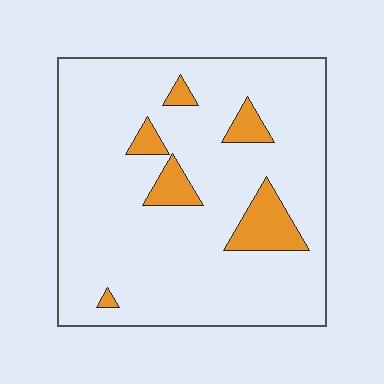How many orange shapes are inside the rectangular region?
6.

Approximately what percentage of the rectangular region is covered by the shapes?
Approximately 10%.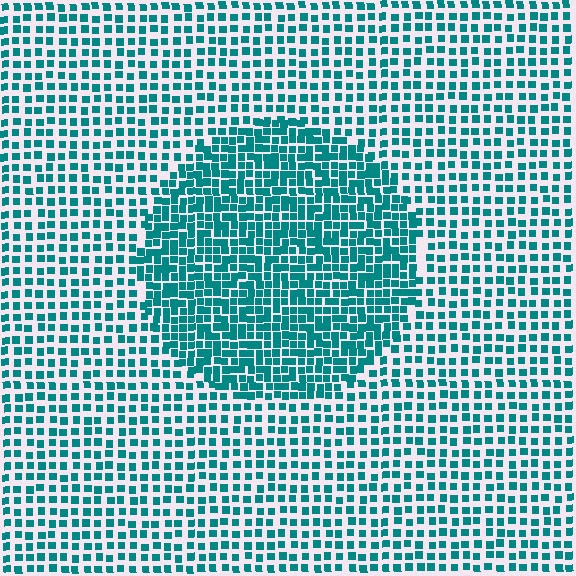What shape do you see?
I see a circle.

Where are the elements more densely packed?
The elements are more densely packed inside the circle boundary.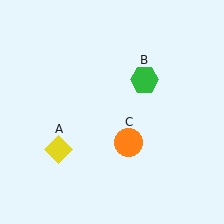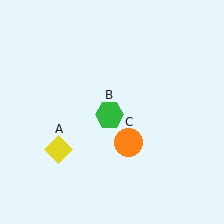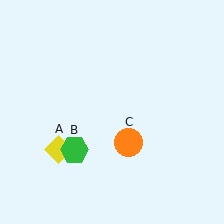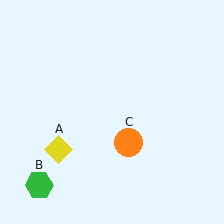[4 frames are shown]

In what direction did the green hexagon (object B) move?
The green hexagon (object B) moved down and to the left.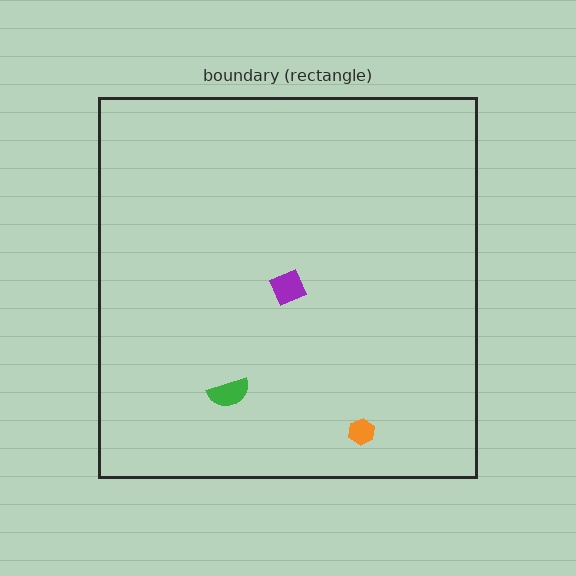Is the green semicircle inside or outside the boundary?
Inside.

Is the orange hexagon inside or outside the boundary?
Inside.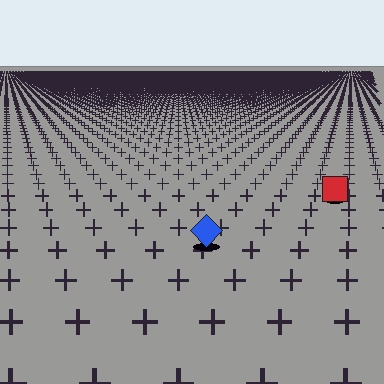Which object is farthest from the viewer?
The red square is farthest from the viewer. It appears smaller and the ground texture around it is denser.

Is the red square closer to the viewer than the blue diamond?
No. The blue diamond is closer — you can tell from the texture gradient: the ground texture is coarser near it.